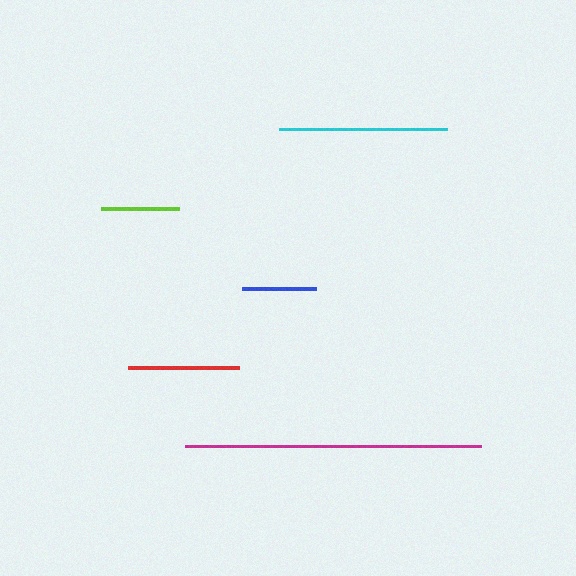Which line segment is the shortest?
The blue line is the shortest at approximately 74 pixels.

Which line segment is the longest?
The magenta line is the longest at approximately 296 pixels.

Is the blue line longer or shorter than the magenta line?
The magenta line is longer than the blue line.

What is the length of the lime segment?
The lime segment is approximately 78 pixels long.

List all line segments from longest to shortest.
From longest to shortest: magenta, cyan, red, lime, blue.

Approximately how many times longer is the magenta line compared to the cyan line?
The magenta line is approximately 1.8 times the length of the cyan line.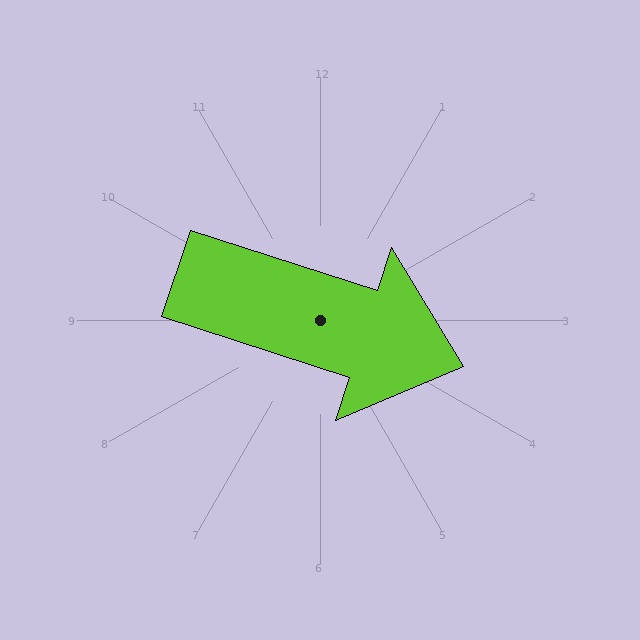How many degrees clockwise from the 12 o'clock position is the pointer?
Approximately 108 degrees.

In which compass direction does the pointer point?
East.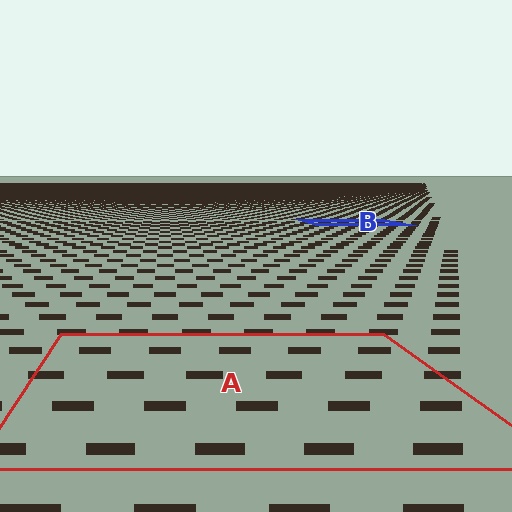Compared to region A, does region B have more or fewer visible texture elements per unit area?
Region B has more texture elements per unit area — they are packed more densely because it is farther away.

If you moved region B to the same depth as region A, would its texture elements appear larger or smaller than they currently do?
They would appear larger. At a closer depth, the same texture elements are projected at a bigger on-screen size.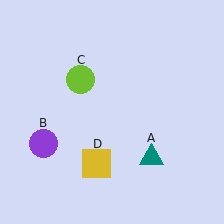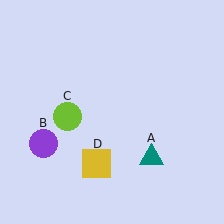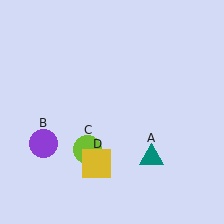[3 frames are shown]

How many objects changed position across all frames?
1 object changed position: lime circle (object C).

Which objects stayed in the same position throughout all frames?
Teal triangle (object A) and purple circle (object B) and yellow square (object D) remained stationary.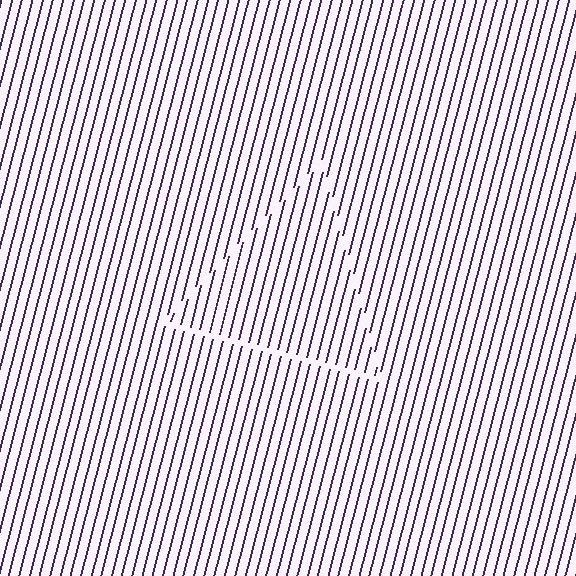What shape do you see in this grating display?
An illusory triangle. The interior of the shape contains the same grating, shifted by half a period — the contour is defined by the phase discontinuity where line-ends from the inner and outer gratings abut.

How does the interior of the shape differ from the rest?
The interior of the shape contains the same grating, shifted by half a period — the contour is defined by the phase discontinuity where line-ends from the inner and outer gratings abut.